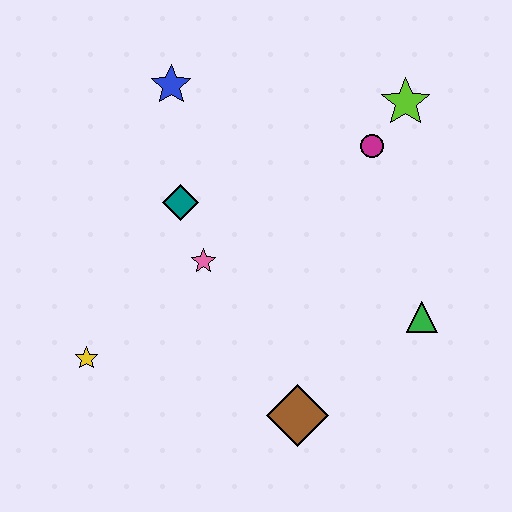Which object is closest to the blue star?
The teal diamond is closest to the blue star.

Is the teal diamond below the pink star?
No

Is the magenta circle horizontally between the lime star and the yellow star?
Yes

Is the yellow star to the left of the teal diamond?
Yes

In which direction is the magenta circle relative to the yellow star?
The magenta circle is to the right of the yellow star.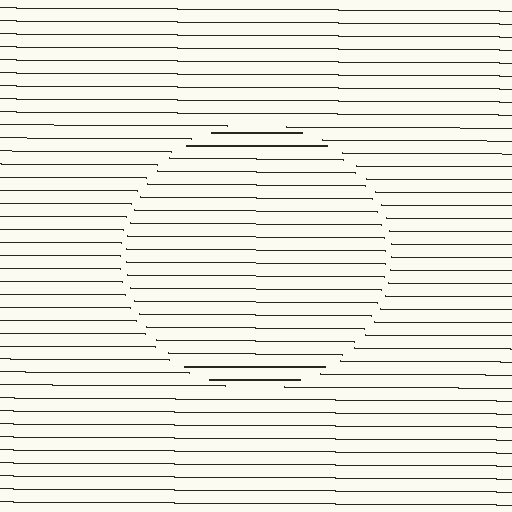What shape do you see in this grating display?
An illusory circle. The interior of the shape contains the same grating, shifted by half a period — the contour is defined by the phase discontinuity where line-ends from the inner and outer gratings abut.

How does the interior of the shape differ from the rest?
The interior of the shape contains the same grating, shifted by half a period — the contour is defined by the phase discontinuity where line-ends from the inner and outer gratings abut.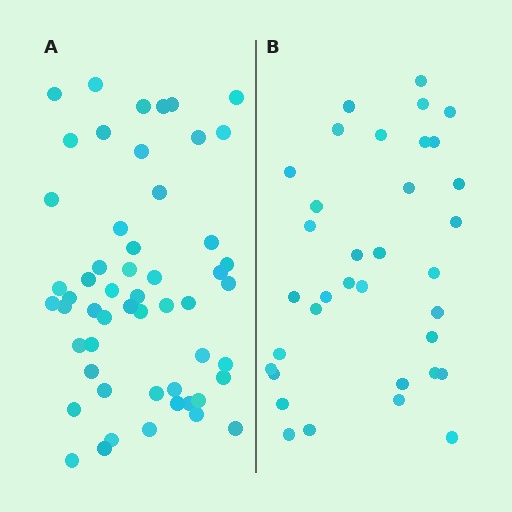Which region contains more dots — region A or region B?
Region A (the left region) has more dots.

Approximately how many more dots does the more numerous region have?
Region A has approximately 20 more dots than region B.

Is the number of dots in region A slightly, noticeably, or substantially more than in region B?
Region A has substantially more. The ratio is roughly 1.5 to 1.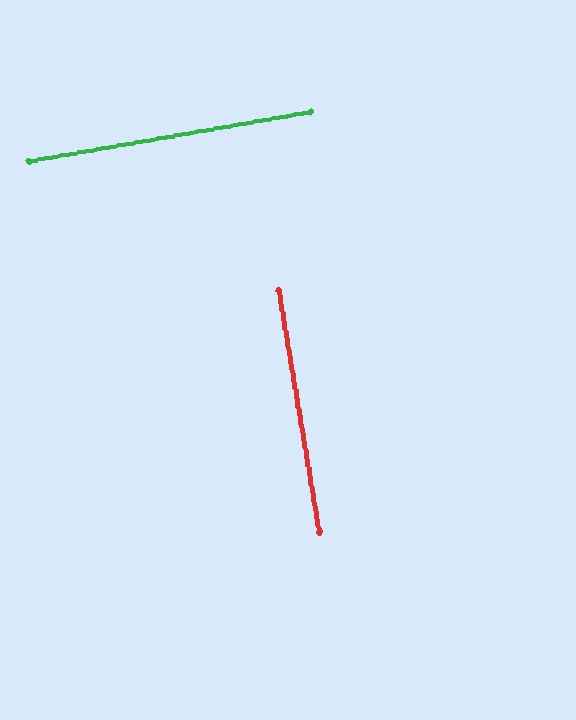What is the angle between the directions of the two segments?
Approximately 89 degrees.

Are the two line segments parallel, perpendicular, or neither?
Perpendicular — they meet at approximately 89°.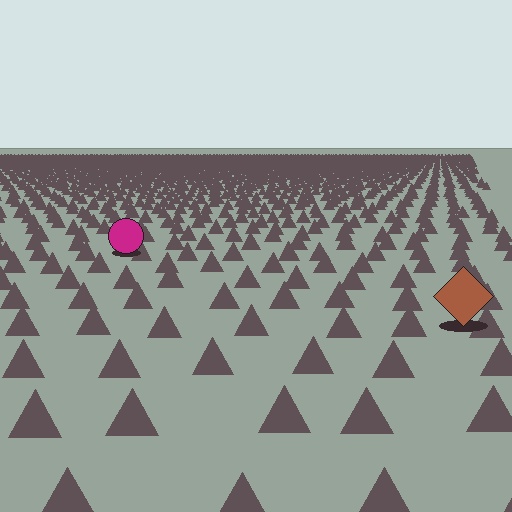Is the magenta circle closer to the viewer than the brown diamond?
No. The brown diamond is closer — you can tell from the texture gradient: the ground texture is coarser near it.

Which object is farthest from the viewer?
The magenta circle is farthest from the viewer. It appears smaller and the ground texture around it is denser.